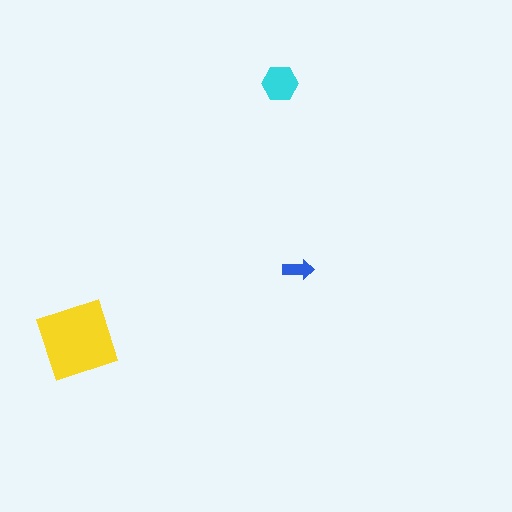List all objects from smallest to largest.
The blue arrow, the cyan hexagon, the yellow square.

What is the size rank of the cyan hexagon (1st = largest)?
2nd.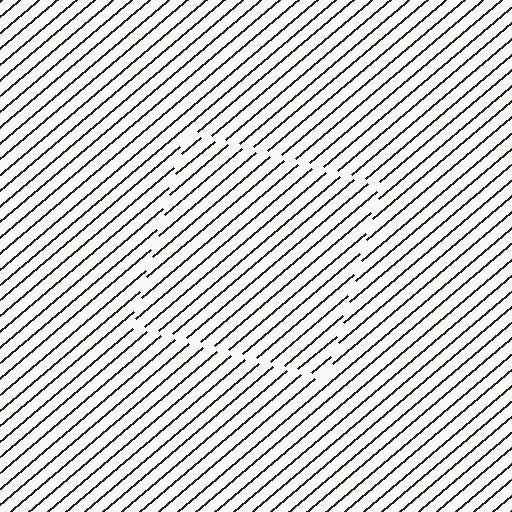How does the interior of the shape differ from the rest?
The interior of the shape contains the same grating, shifted by half a period — the contour is defined by the phase discontinuity where line-ends from the inner and outer gratings abut.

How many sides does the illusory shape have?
4 sides — the line-ends trace a square.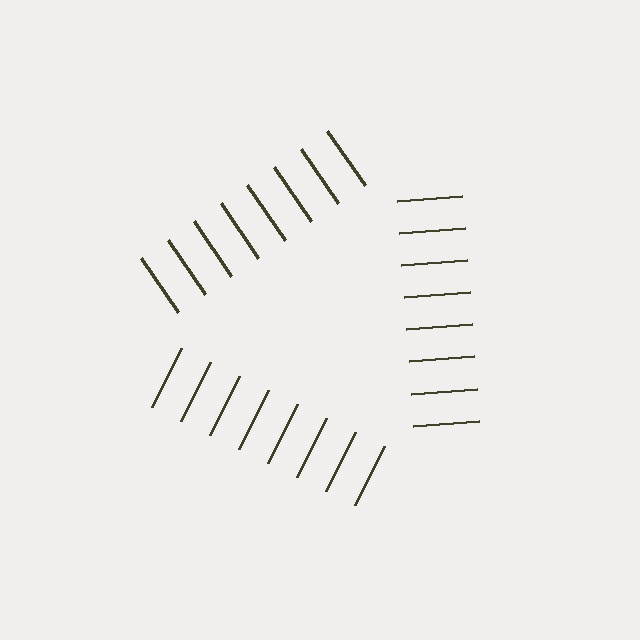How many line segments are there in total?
24 — 8 along each of the 3 edges.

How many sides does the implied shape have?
3 sides — the line-ends trace a triangle.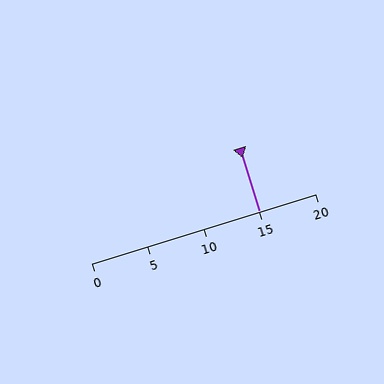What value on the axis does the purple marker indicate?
The marker indicates approximately 15.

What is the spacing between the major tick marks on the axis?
The major ticks are spaced 5 apart.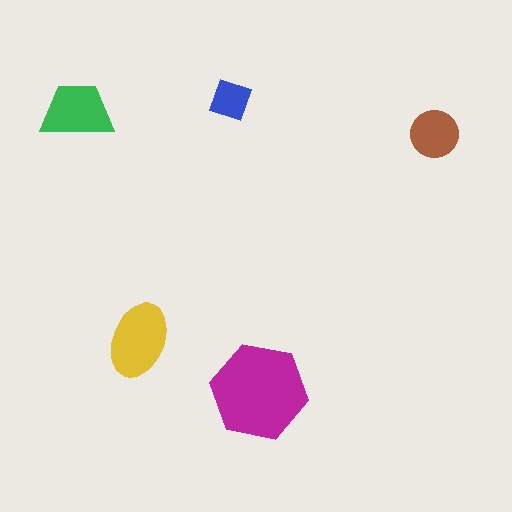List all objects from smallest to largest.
The blue diamond, the brown circle, the green trapezoid, the yellow ellipse, the magenta hexagon.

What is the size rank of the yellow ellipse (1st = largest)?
2nd.